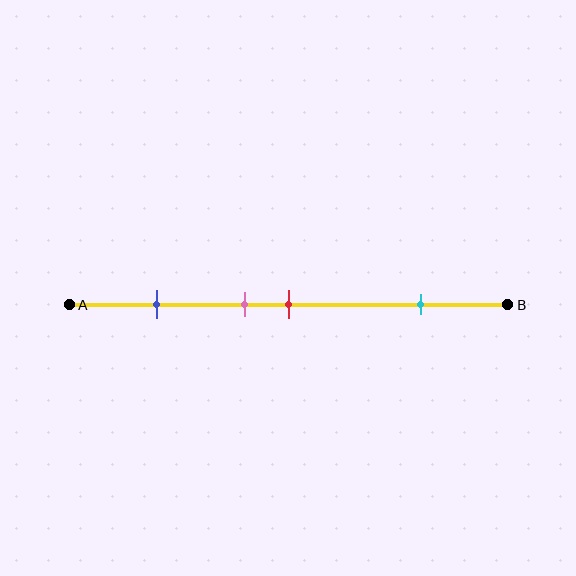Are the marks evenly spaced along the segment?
No, the marks are not evenly spaced.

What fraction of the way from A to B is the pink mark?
The pink mark is approximately 40% (0.4) of the way from A to B.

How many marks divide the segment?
There are 4 marks dividing the segment.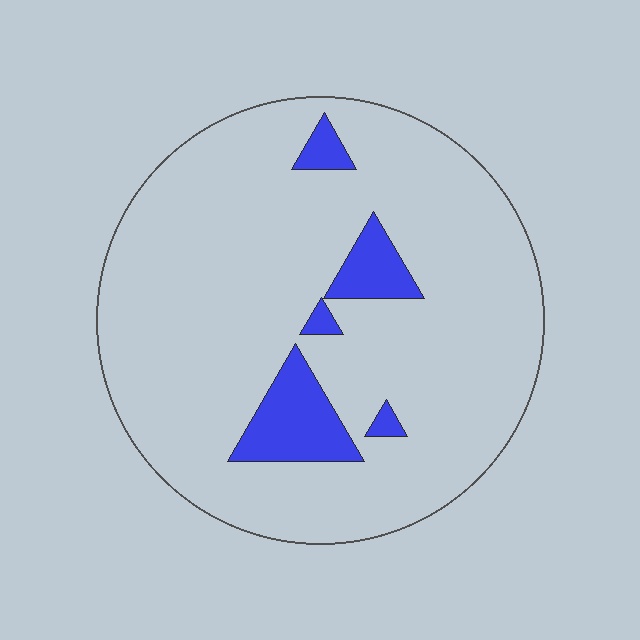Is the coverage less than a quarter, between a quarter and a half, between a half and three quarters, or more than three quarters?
Less than a quarter.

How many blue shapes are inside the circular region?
5.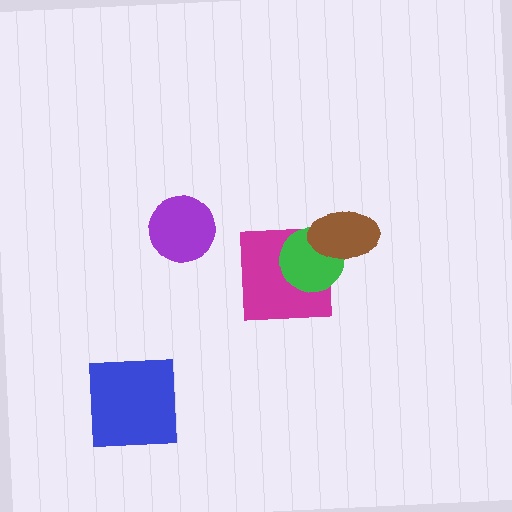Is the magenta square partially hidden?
Yes, it is partially covered by another shape.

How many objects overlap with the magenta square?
2 objects overlap with the magenta square.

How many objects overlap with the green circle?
2 objects overlap with the green circle.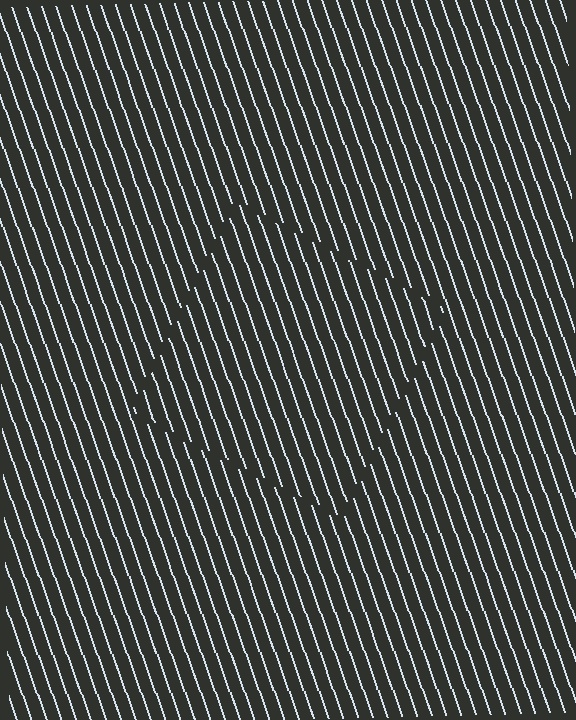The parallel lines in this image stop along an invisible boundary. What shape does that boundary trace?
An illusory square. The interior of the shape contains the same grating, shifted by half a period — the contour is defined by the phase discontinuity where line-ends from the inner and outer gratings abut.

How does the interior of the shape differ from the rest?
The interior of the shape contains the same grating, shifted by half a period — the contour is defined by the phase discontinuity where line-ends from the inner and outer gratings abut.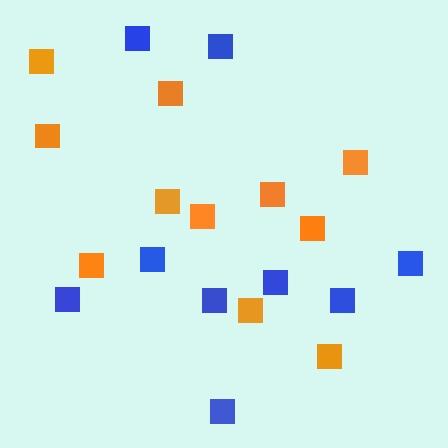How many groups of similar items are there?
There are 2 groups: one group of blue squares (9) and one group of orange squares (11).